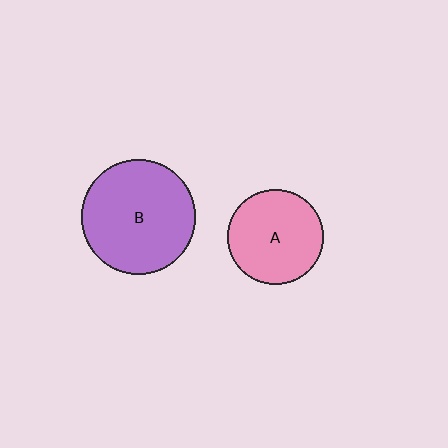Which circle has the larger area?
Circle B (purple).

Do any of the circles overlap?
No, none of the circles overlap.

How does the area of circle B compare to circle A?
Approximately 1.4 times.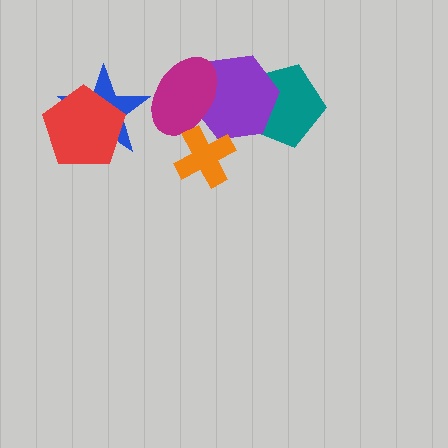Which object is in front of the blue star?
The red pentagon is in front of the blue star.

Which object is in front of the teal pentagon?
The purple hexagon is in front of the teal pentagon.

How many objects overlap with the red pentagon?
1 object overlaps with the red pentagon.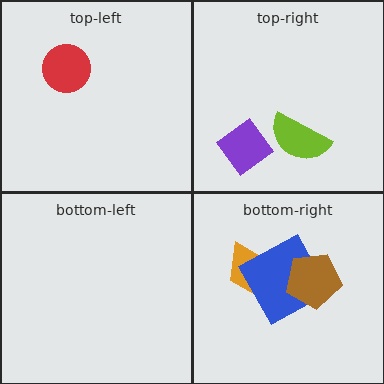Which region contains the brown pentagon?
The bottom-right region.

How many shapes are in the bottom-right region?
3.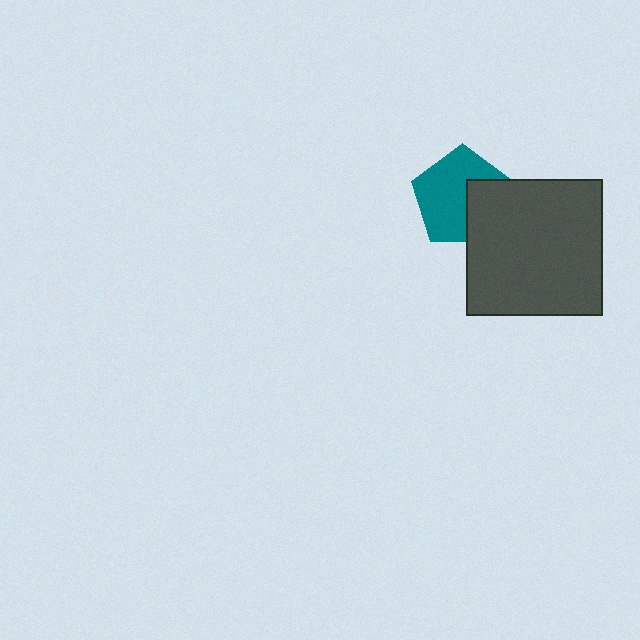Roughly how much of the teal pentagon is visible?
Most of it is visible (roughly 65%).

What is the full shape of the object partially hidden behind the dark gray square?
The partially hidden object is a teal pentagon.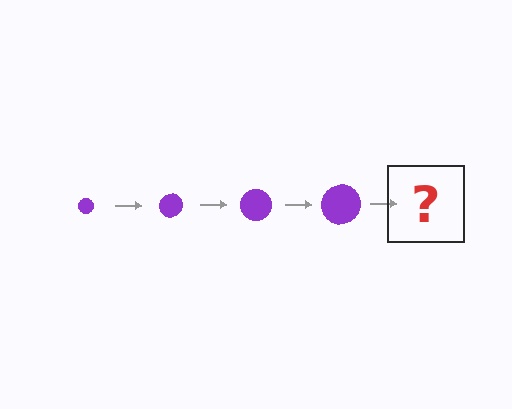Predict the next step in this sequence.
The next step is a purple circle, larger than the previous one.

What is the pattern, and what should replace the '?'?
The pattern is that the circle gets progressively larger each step. The '?' should be a purple circle, larger than the previous one.